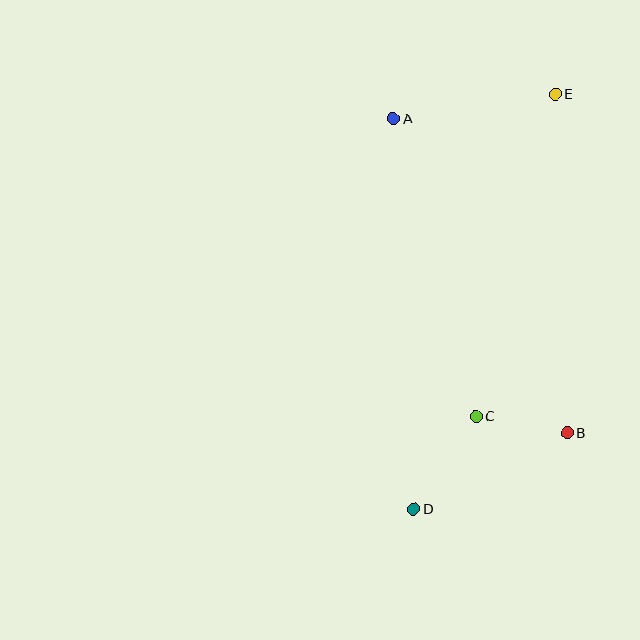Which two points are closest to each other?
Points B and C are closest to each other.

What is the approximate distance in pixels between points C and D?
The distance between C and D is approximately 111 pixels.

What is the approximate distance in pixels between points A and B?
The distance between A and B is approximately 360 pixels.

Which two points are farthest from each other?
Points D and E are farthest from each other.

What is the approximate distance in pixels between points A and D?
The distance between A and D is approximately 391 pixels.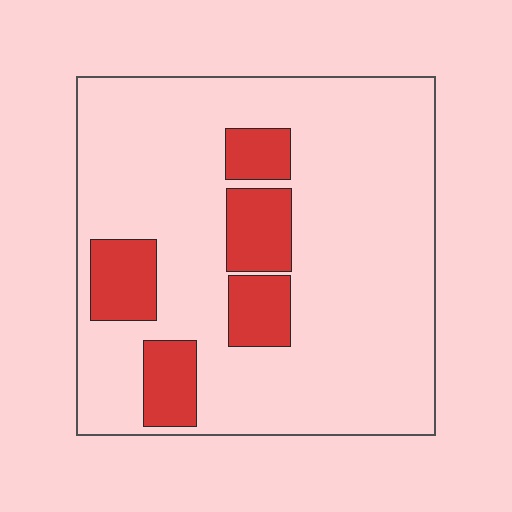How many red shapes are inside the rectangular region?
5.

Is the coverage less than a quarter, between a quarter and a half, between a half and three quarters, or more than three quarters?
Less than a quarter.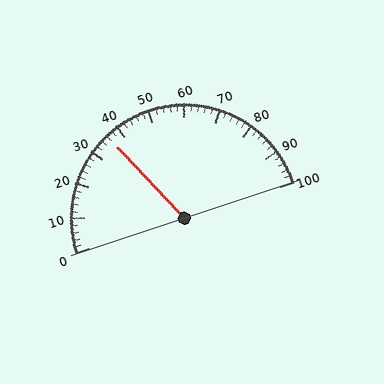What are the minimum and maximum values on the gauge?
The gauge ranges from 0 to 100.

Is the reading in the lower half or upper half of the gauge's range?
The reading is in the lower half of the range (0 to 100).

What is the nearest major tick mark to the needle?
The nearest major tick mark is 40.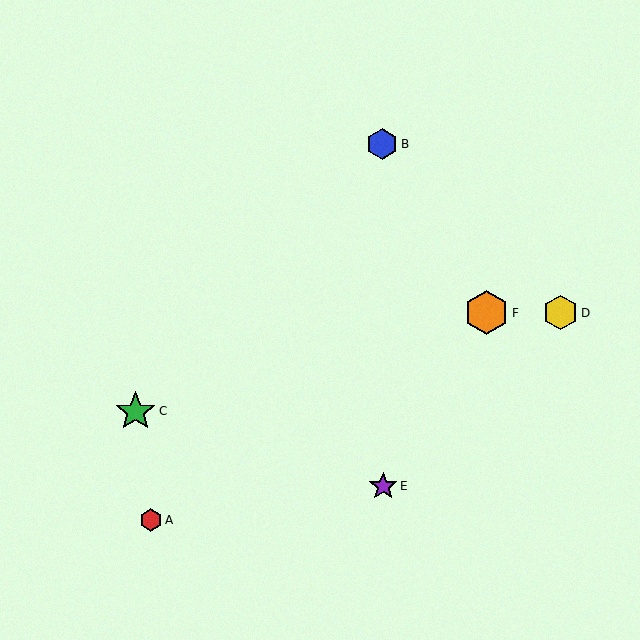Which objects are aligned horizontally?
Objects D, F are aligned horizontally.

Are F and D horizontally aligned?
Yes, both are at y≈313.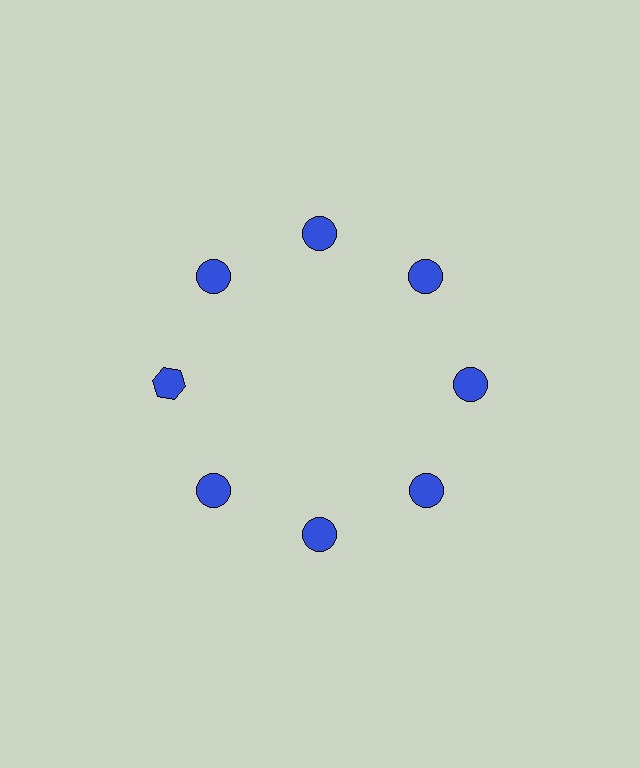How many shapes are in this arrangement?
There are 8 shapes arranged in a ring pattern.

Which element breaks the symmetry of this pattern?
The blue hexagon at roughly the 9 o'clock position breaks the symmetry. All other shapes are blue circles.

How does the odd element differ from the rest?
It has a different shape: hexagon instead of circle.